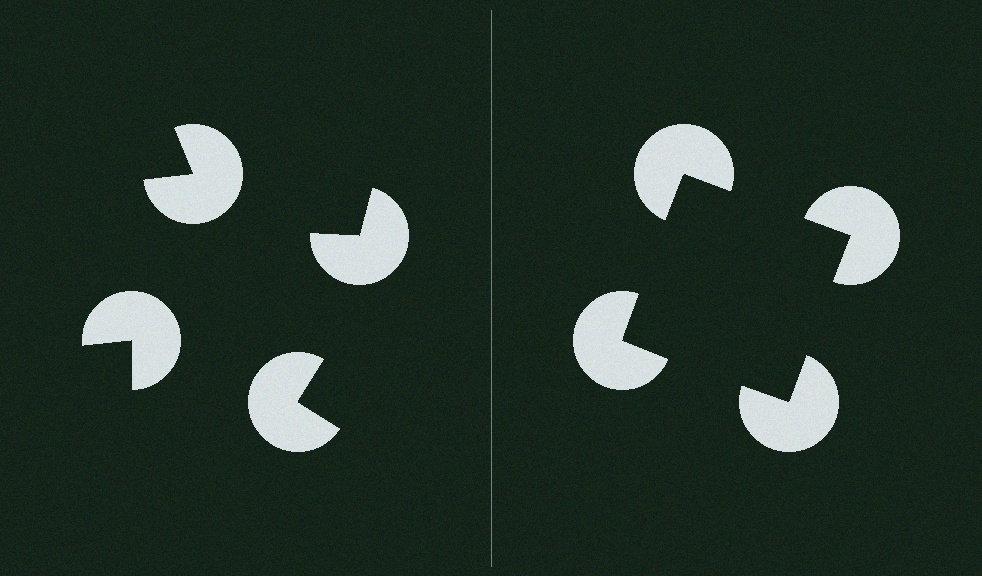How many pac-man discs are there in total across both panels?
8 — 4 on each side.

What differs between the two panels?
The pac-man discs are positioned identically on both sides; only the wedge orientations differ. On the right they align to a square; on the left they are misaligned.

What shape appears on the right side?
An illusory square.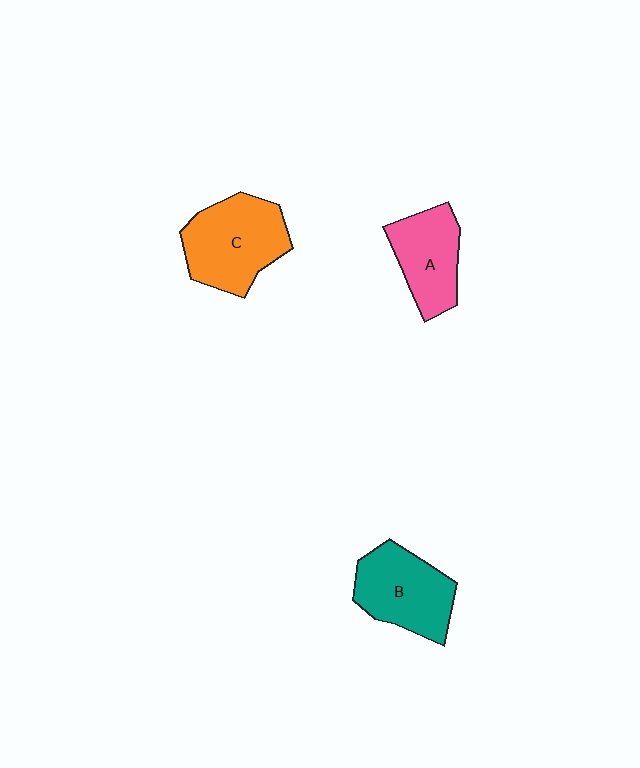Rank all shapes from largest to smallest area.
From largest to smallest: C (orange), B (teal), A (pink).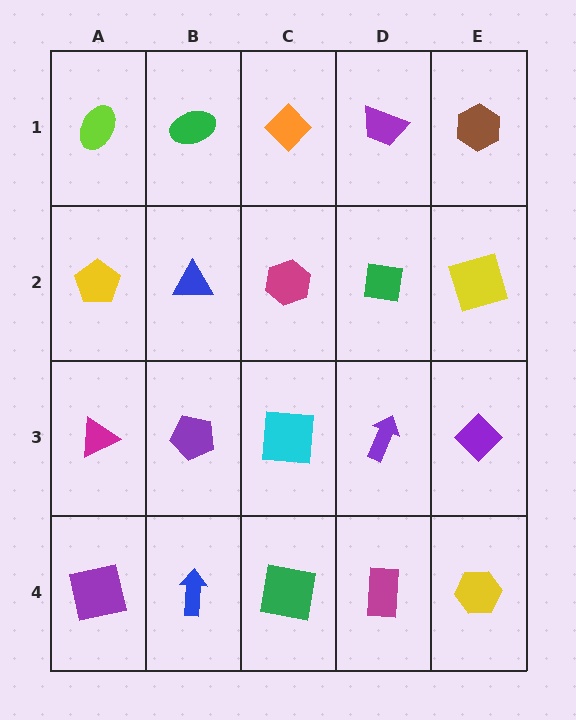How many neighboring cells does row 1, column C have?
3.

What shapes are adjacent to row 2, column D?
A purple trapezoid (row 1, column D), a purple arrow (row 3, column D), a magenta hexagon (row 2, column C), a yellow square (row 2, column E).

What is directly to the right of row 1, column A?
A green ellipse.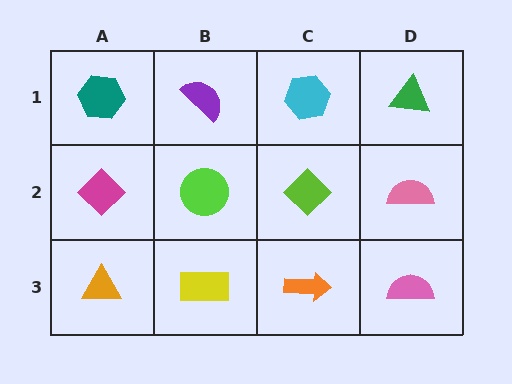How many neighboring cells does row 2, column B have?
4.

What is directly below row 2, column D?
A pink semicircle.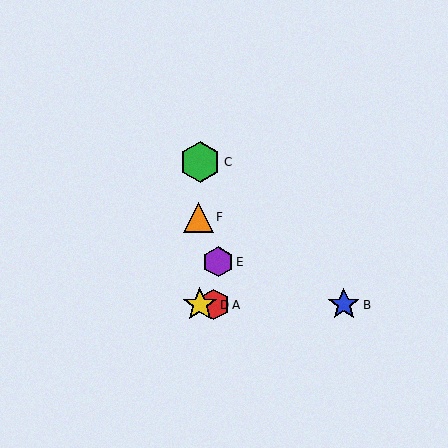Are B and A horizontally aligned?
Yes, both are at y≈305.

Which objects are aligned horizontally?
Objects A, B, D are aligned horizontally.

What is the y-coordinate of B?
Object B is at y≈305.